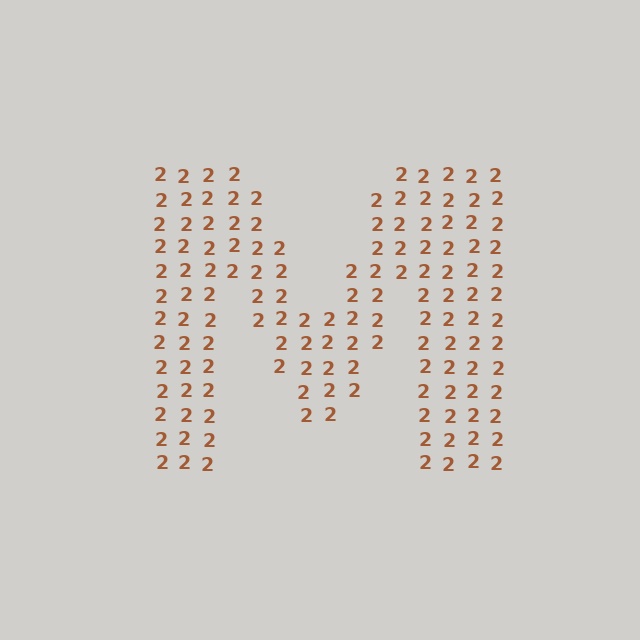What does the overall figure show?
The overall figure shows the letter M.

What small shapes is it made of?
It is made of small digit 2's.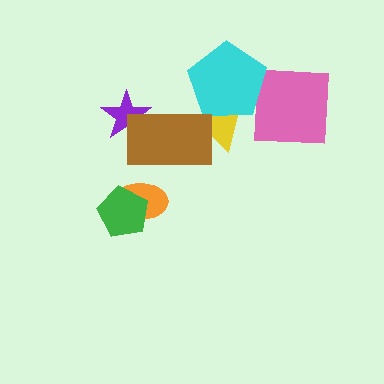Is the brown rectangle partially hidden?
No, no other shape covers it.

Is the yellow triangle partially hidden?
Yes, it is partially covered by another shape.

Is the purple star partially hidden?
Yes, it is partially covered by another shape.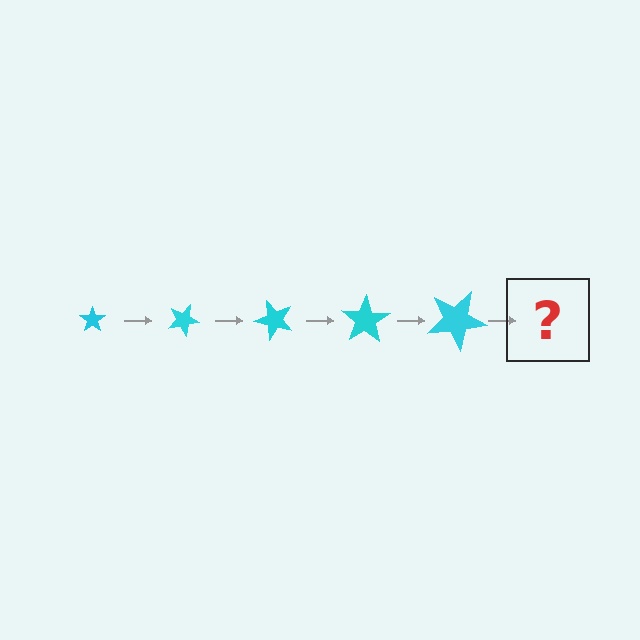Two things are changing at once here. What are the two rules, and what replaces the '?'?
The two rules are that the star grows larger each step and it rotates 25 degrees each step. The '?' should be a star, larger than the previous one and rotated 125 degrees from the start.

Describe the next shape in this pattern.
It should be a star, larger than the previous one and rotated 125 degrees from the start.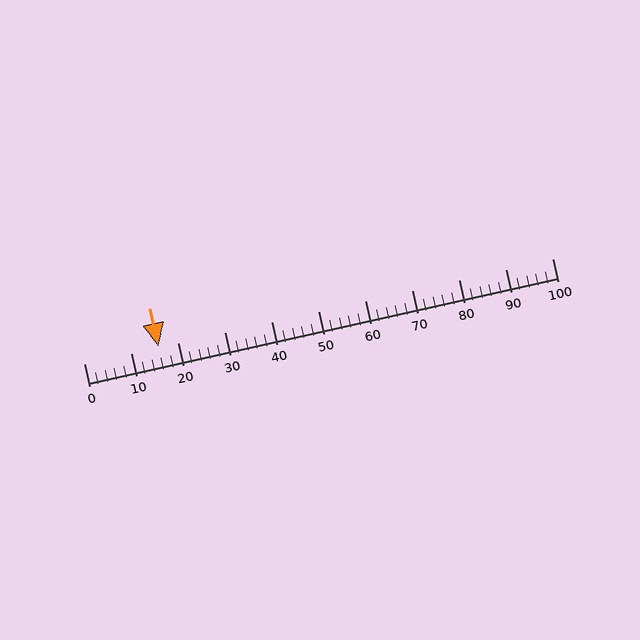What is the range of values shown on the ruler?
The ruler shows values from 0 to 100.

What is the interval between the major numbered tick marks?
The major tick marks are spaced 10 units apart.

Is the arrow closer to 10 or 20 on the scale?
The arrow is closer to 20.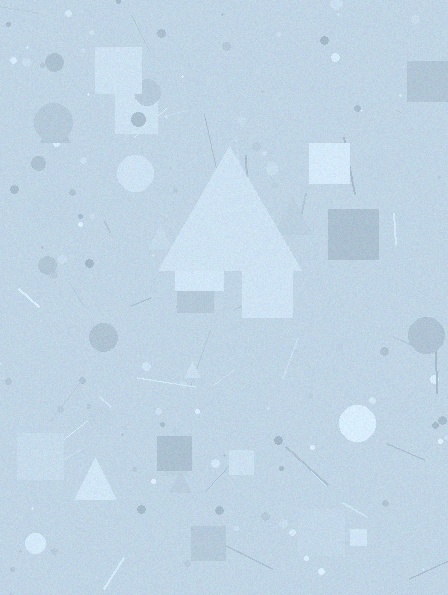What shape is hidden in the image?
A triangle is hidden in the image.